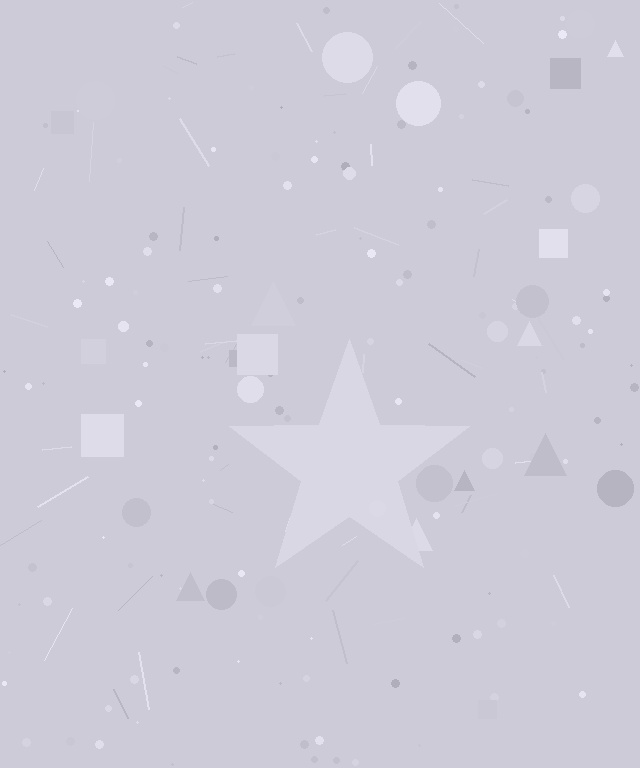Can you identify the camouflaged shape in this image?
The camouflaged shape is a star.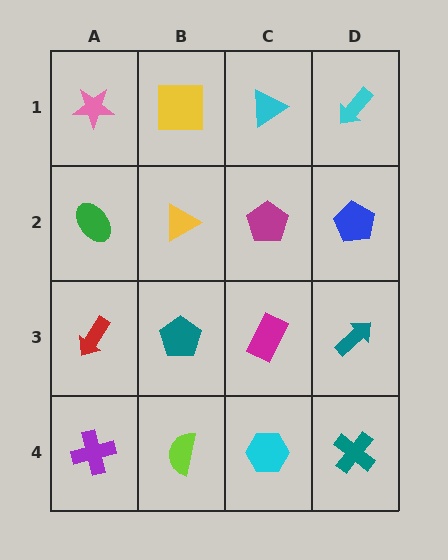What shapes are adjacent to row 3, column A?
A green ellipse (row 2, column A), a purple cross (row 4, column A), a teal pentagon (row 3, column B).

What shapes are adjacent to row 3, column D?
A blue pentagon (row 2, column D), a teal cross (row 4, column D), a magenta rectangle (row 3, column C).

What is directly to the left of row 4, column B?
A purple cross.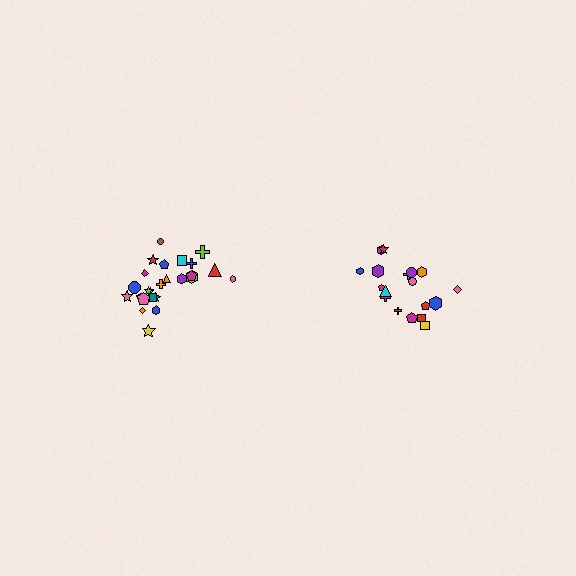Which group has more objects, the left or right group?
The left group.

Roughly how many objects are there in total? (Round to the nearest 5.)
Roughly 45 objects in total.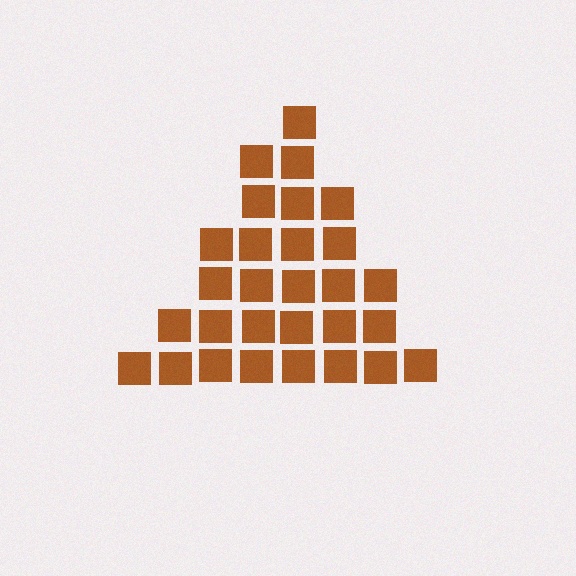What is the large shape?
The large shape is a triangle.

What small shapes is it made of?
It is made of small squares.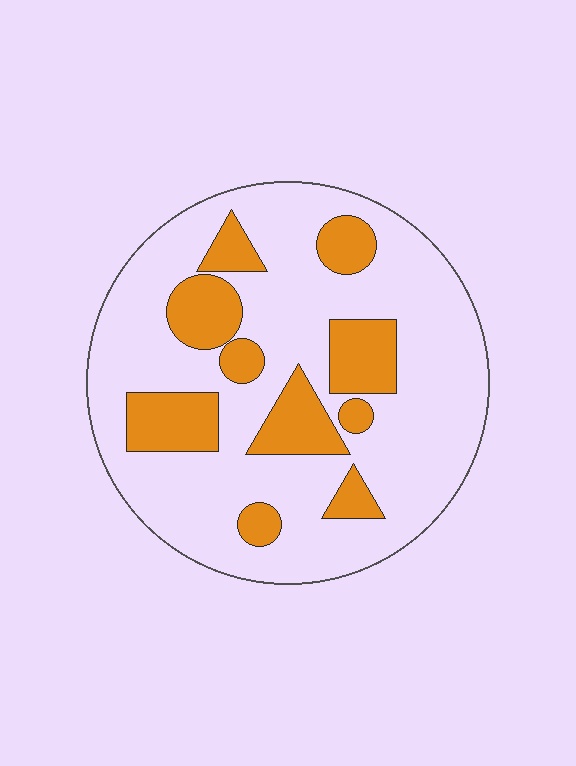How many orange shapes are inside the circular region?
10.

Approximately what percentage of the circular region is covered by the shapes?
Approximately 25%.